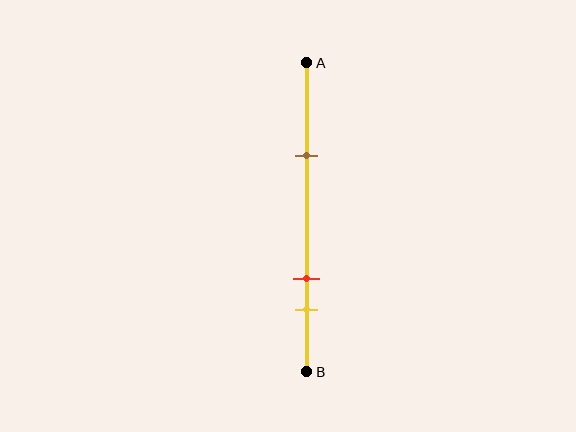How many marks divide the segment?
There are 3 marks dividing the segment.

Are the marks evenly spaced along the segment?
No, the marks are not evenly spaced.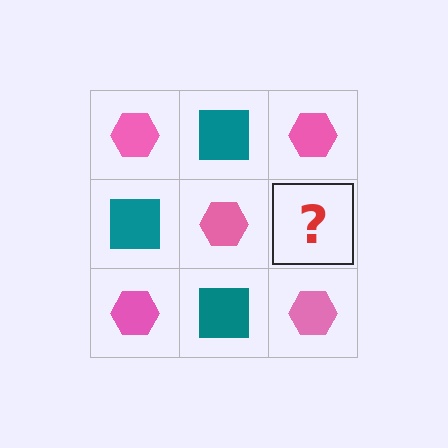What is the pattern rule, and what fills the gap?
The rule is that it alternates pink hexagon and teal square in a checkerboard pattern. The gap should be filled with a teal square.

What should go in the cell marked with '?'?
The missing cell should contain a teal square.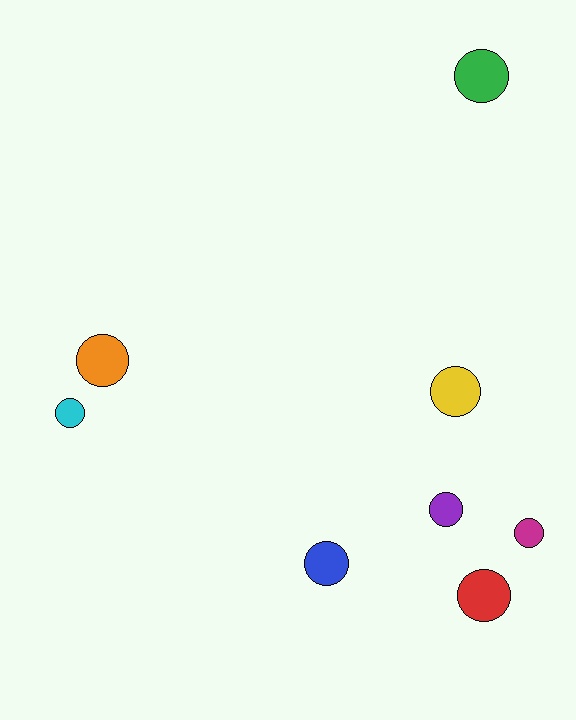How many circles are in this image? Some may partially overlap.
There are 8 circles.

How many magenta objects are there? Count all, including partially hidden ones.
There is 1 magenta object.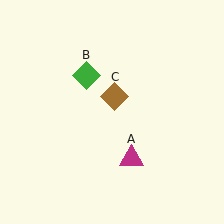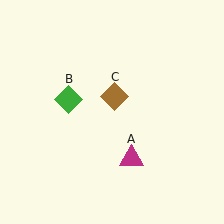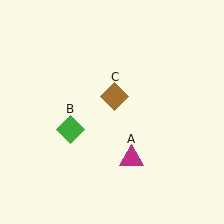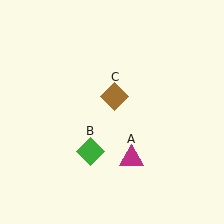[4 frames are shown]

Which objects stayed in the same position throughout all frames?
Magenta triangle (object A) and brown diamond (object C) remained stationary.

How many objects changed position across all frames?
1 object changed position: green diamond (object B).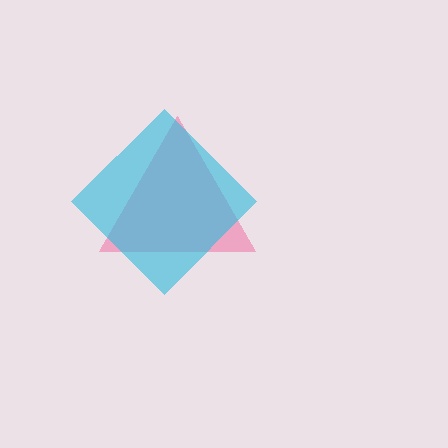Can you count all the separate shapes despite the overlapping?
Yes, there are 2 separate shapes.